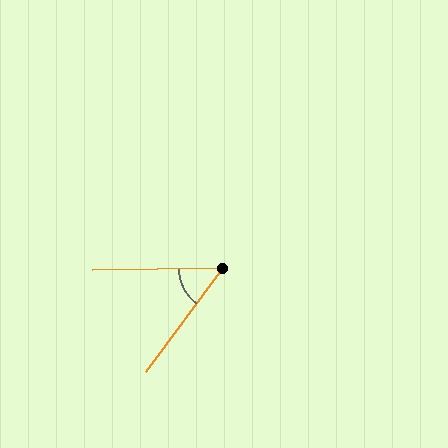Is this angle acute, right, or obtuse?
It is acute.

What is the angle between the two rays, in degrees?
Approximately 53 degrees.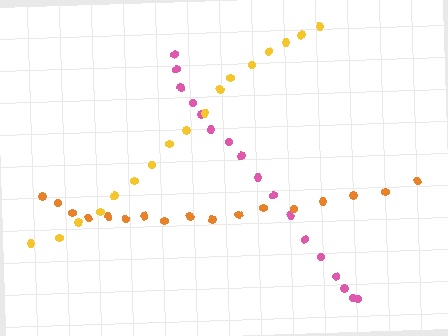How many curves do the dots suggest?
There are 3 distinct paths.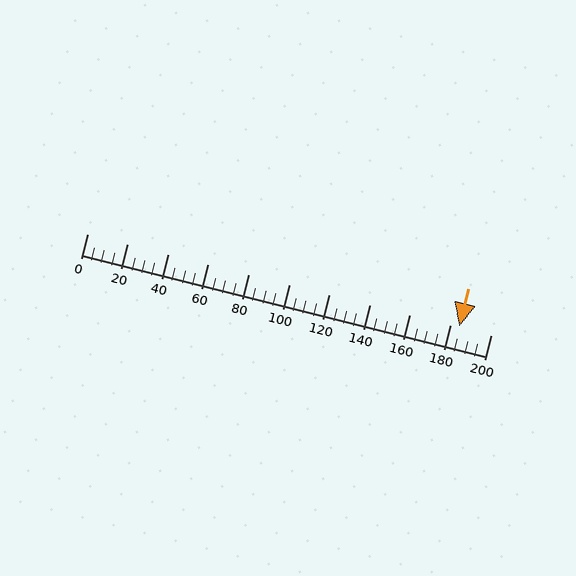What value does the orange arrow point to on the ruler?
The orange arrow points to approximately 184.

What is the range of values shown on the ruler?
The ruler shows values from 0 to 200.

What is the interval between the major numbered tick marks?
The major tick marks are spaced 20 units apart.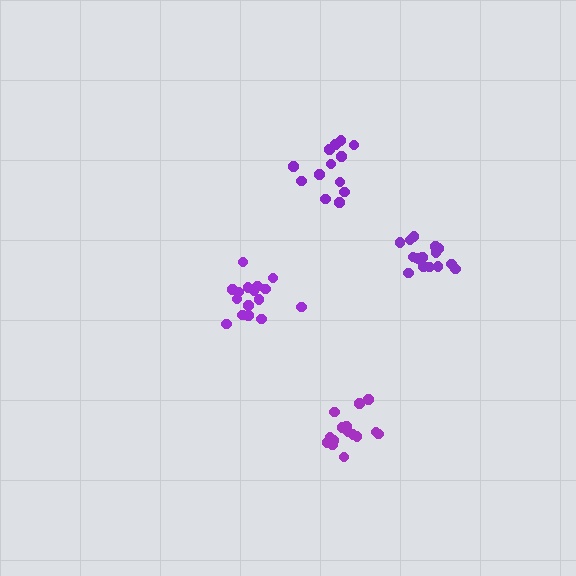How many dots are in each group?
Group 1: 16 dots, Group 2: 13 dots, Group 3: 17 dots, Group 4: 15 dots (61 total).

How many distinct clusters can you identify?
There are 4 distinct clusters.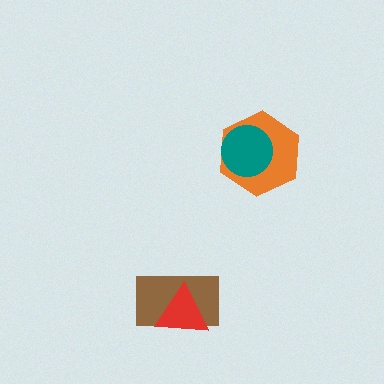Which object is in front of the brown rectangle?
The red triangle is in front of the brown rectangle.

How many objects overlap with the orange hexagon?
1 object overlaps with the orange hexagon.